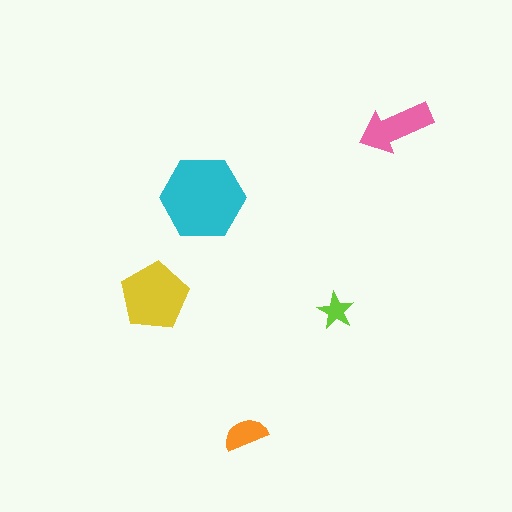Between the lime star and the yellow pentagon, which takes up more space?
The yellow pentagon.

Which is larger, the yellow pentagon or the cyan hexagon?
The cyan hexagon.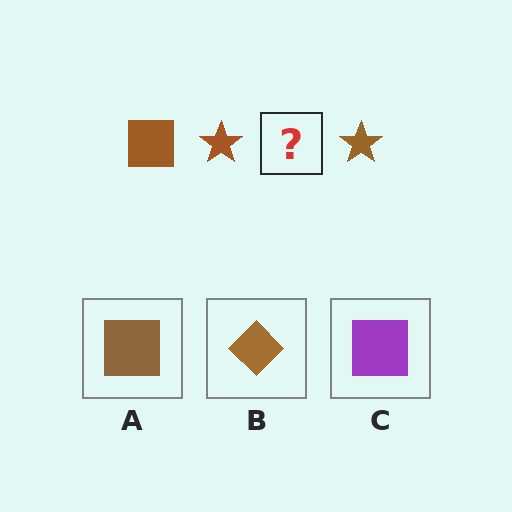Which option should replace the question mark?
Option A.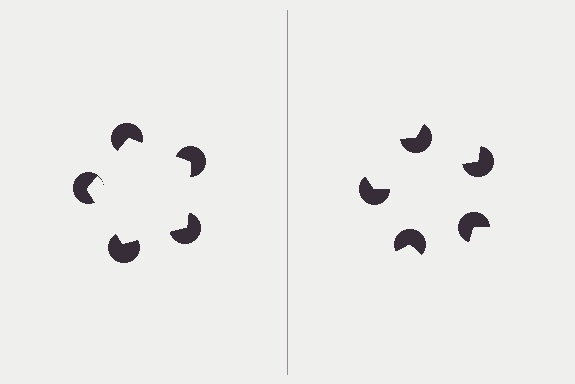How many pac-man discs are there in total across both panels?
10 — 5 on each side.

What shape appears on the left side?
An illusory pentagon.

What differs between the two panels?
The pac-man discs are positioned identically on both sides; only the wedge orientations differ. On the left they align to a pentagon; on the right they are misaligned.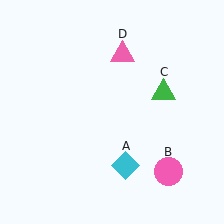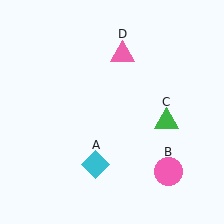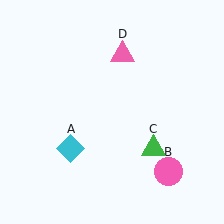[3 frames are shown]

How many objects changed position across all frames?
2 objects changed position: cyan diamond (object A), green triangle (object C).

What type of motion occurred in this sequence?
The cyan diamond (object A), green triangle (object C) rotated clockwise around the center of the scene.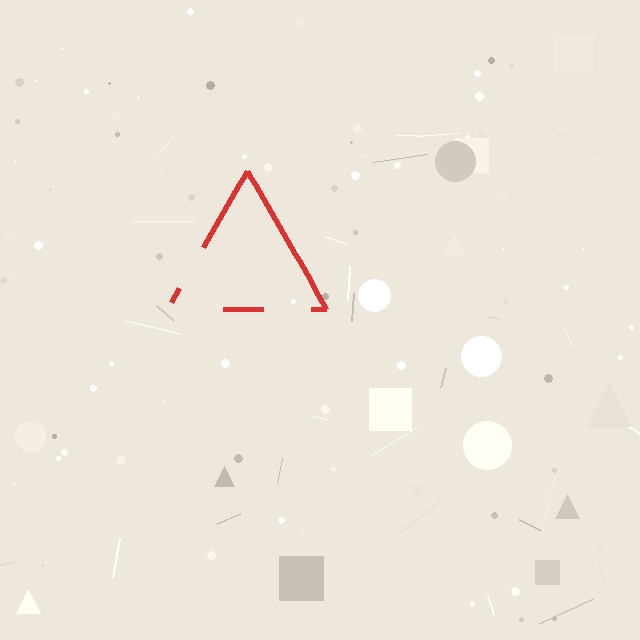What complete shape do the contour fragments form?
The contour fragments form a triangle.